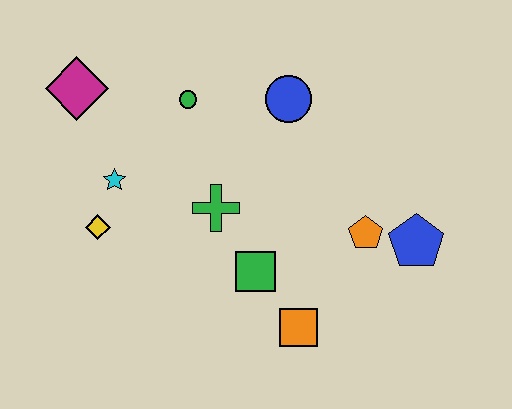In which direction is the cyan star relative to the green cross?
The cyan star is to the left of the green cross.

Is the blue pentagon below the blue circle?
Yes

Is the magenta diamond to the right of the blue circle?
No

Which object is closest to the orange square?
The green square is closest to the orange square.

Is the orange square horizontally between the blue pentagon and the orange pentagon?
No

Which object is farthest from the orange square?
The magenta diamond is farthest from the orange square.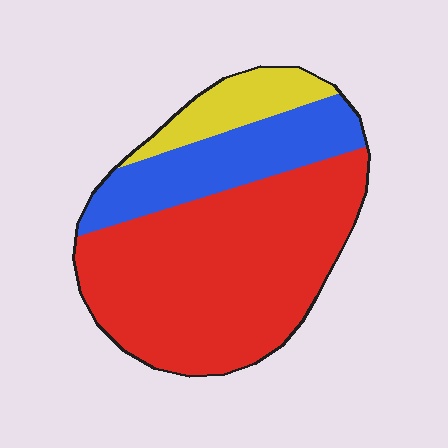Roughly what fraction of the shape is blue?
Blue covers 24% of the shape.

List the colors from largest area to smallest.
From largest to smallest: red, blue, yellow.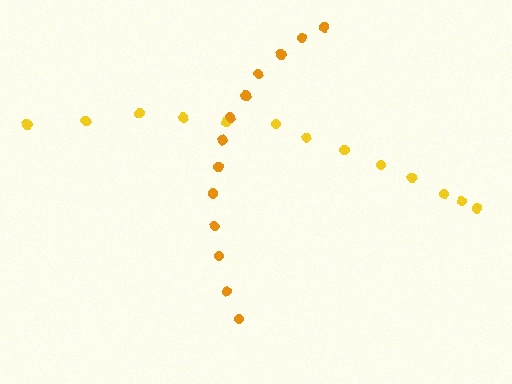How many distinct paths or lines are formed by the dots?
There are 2 distinct paths.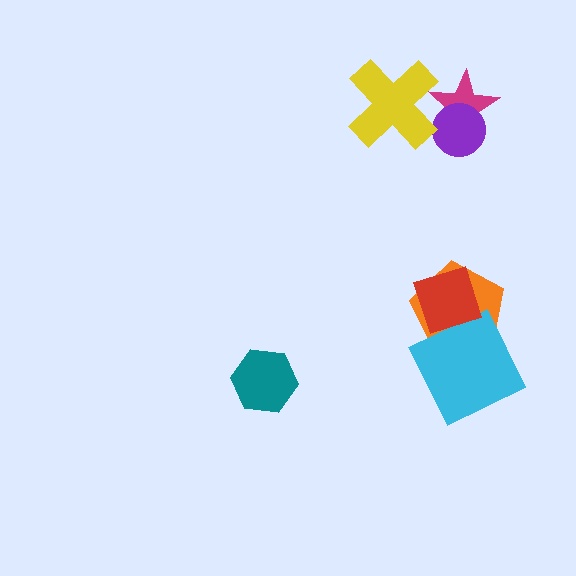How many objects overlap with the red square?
1 object overlaps with the red square.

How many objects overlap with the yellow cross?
1 object overlaps with the yellow cross.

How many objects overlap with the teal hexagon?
0 objects overlap with the teal hexagon.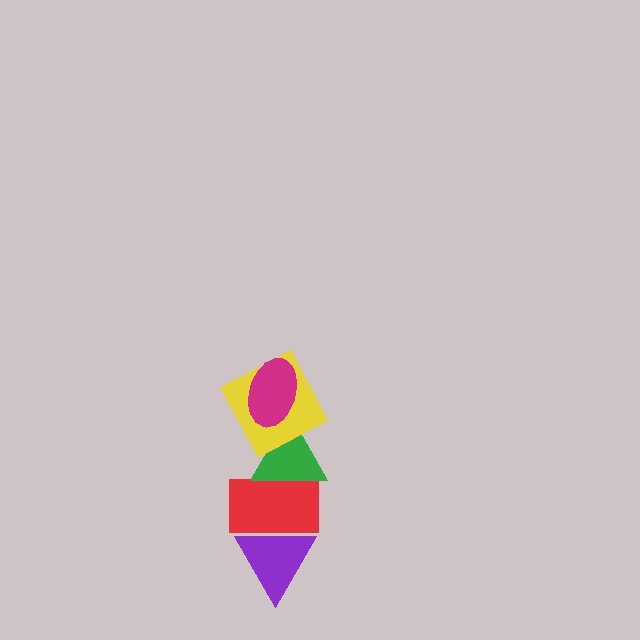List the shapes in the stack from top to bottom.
From top to bottom: the magenta ellipse, the yellow square, the green triangle, the red rectangle, the purple triangle.